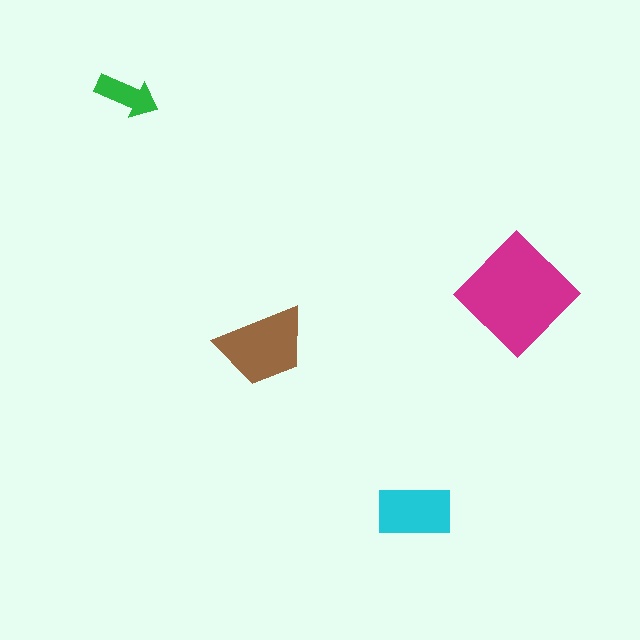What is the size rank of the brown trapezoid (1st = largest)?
2nd.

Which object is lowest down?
The cyan rectangle is bottommost.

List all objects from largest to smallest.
The magenta diamond, the brown trapezoid, the cyan rectangle, the green arrow.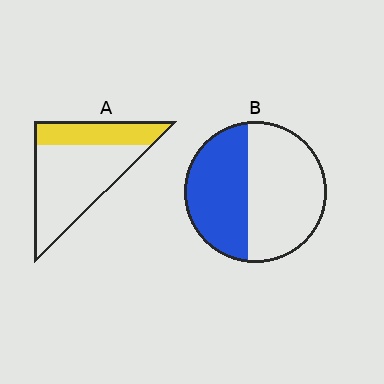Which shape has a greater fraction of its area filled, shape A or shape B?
Shape B.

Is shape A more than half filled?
No.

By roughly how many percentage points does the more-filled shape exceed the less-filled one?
By roughly 10 percentage points (B over A).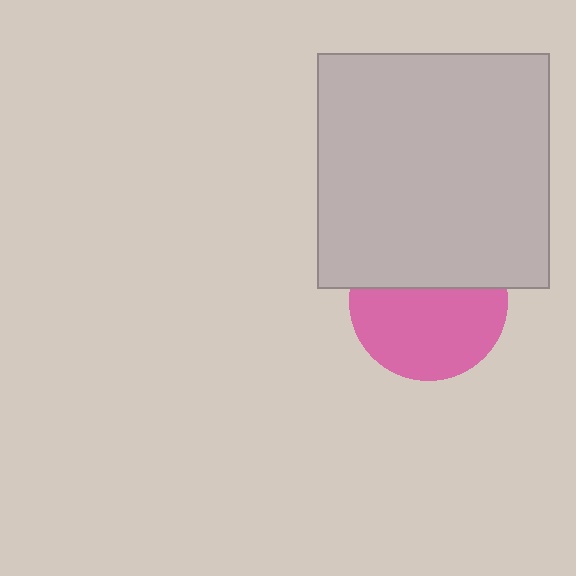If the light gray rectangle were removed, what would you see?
You would see the complete pink circle.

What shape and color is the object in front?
The object in front is a light gray rectangle.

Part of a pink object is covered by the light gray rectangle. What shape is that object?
It is a circle.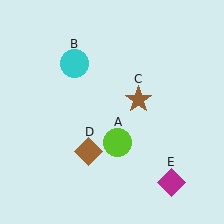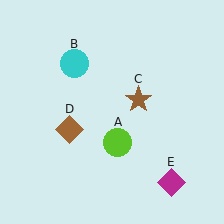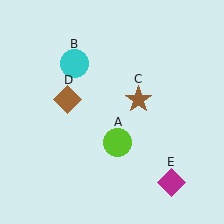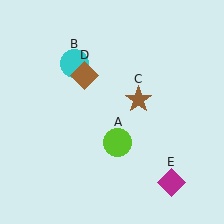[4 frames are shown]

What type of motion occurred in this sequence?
The brown diamond (object D) rotated clockwise around the center of the scene.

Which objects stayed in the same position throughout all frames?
Lime circle (object A) and cyan circle (object B) and brown star (object C) and magenta diamond (object E) remained stationary.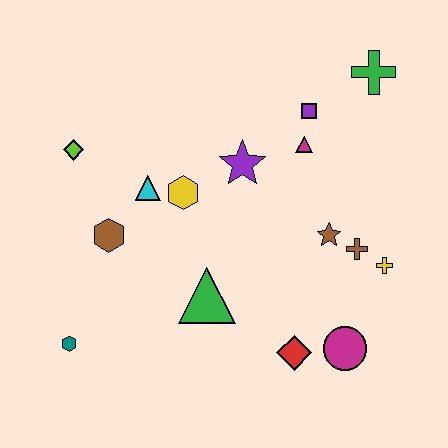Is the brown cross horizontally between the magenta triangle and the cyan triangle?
No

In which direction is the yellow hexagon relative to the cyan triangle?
The yellow hexagon is to the right of the cyan triangle.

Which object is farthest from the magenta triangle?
The teal hexagon is farthest from the magenta triangle.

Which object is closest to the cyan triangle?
The yellow hexagon is closest to the cyan triangle.